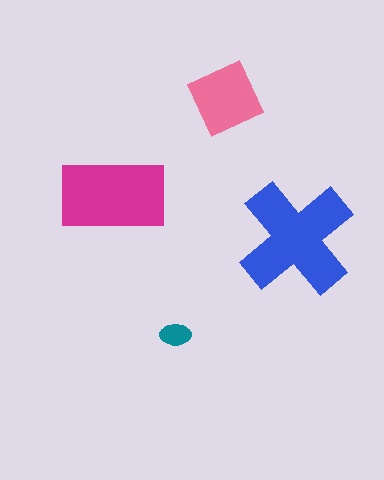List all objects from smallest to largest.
The teal ellipse, the pink square, the magenta rectangle, the blue cross.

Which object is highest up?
The pink square is topmost.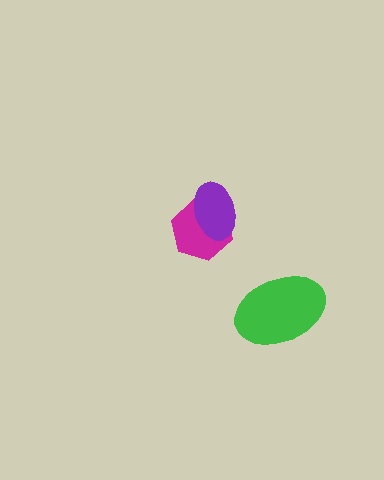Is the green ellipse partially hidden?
No, no other shape covers it.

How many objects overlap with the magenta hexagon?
1 object overlaps with the magenta hexagon.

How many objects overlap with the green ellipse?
0 objects overlap with the green ellipse.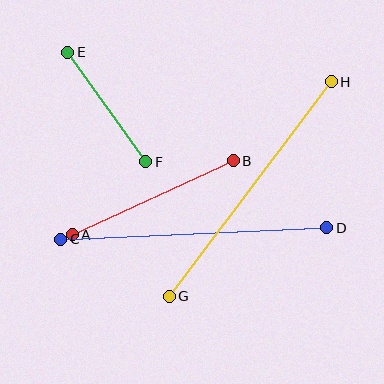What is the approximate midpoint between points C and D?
The midpoint is at approximately (194, 233) pixels.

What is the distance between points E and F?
The distance is approximately 134 pixels.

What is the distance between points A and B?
The distance is approximately 177 pixels.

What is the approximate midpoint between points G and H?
The midpoint is at approximately (250, 189) pixels.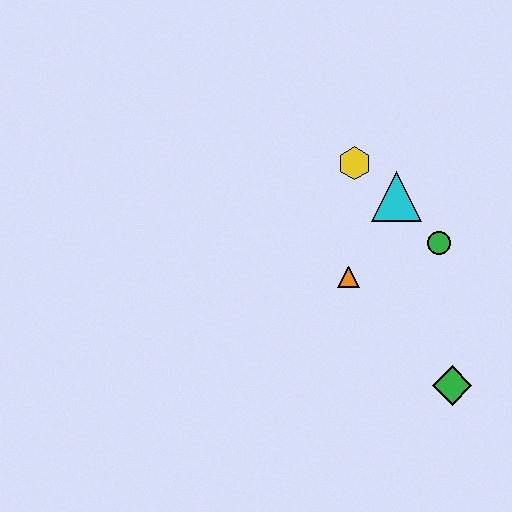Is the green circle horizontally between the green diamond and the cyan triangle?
Yes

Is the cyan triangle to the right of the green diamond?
No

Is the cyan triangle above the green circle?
Yes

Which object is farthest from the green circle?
The green diamond is farthest from the green circle.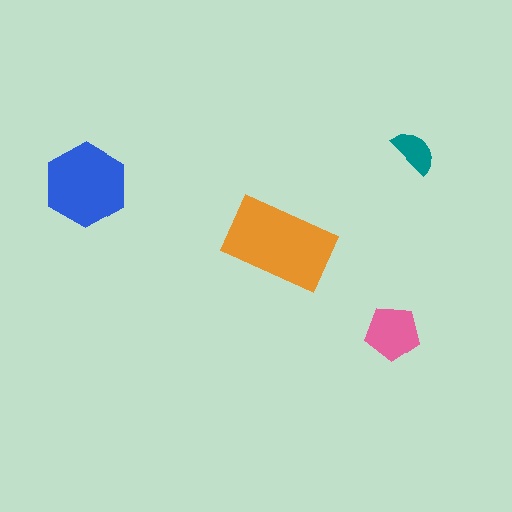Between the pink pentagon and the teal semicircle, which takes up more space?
The pink pentagon.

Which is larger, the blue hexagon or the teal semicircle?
The blue hexagon.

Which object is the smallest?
The teal semicircle.